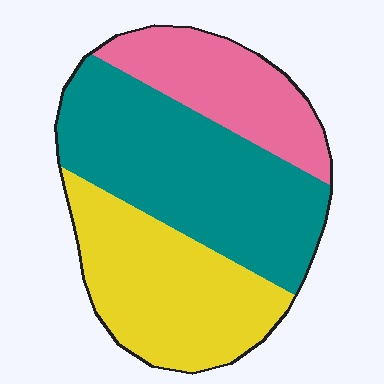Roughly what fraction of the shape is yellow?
Yellow covers around 35% of the shape.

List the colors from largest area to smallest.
From largest to smallest: teal, yellow, pink.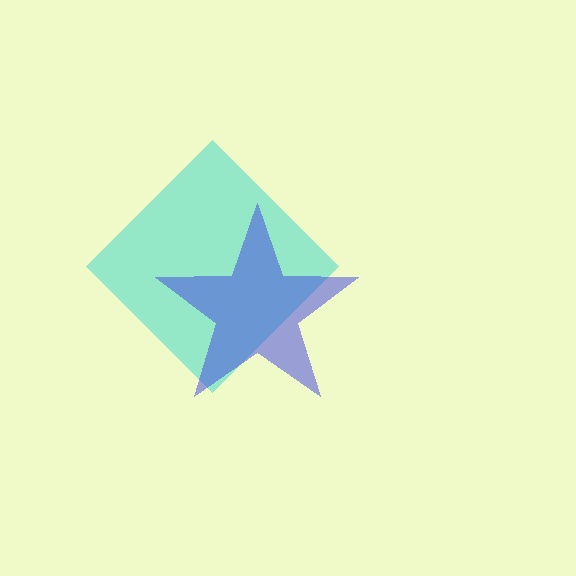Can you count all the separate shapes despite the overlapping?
Yes, there are 2 separate shapes.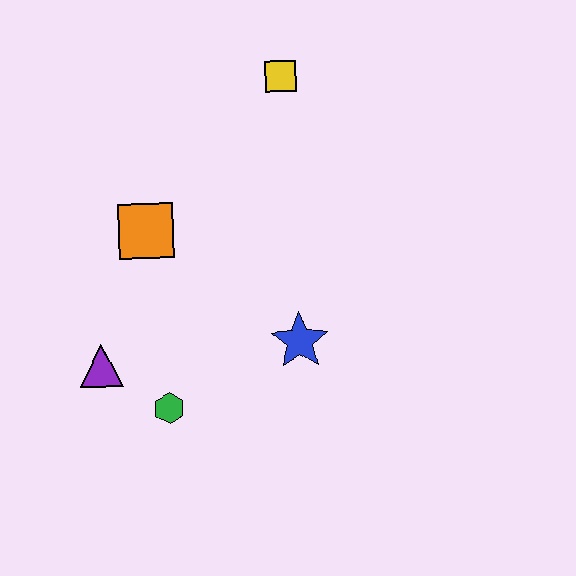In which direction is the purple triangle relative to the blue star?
The purple triangle is to the left of the blue star.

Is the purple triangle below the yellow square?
Yes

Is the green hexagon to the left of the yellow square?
Yes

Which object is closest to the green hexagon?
The purple triangle is closest to the green hexagon.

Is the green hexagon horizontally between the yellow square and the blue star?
No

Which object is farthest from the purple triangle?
The yellow square is farthest from the purple triangle.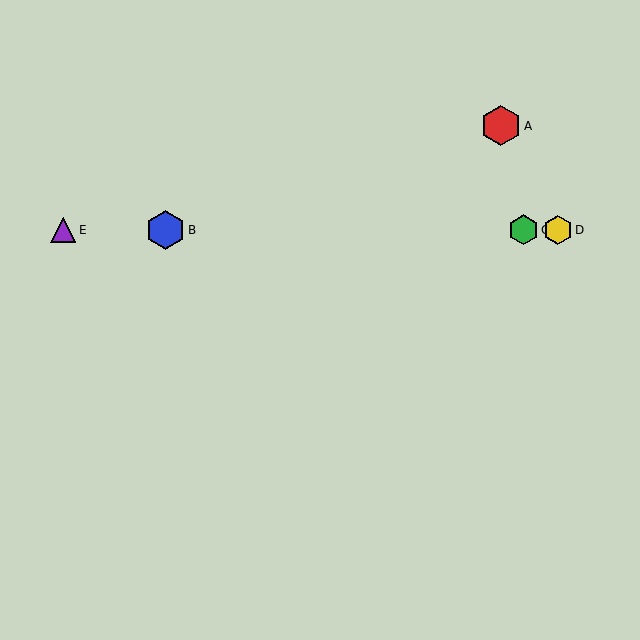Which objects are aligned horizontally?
Objects B, C, D, E are aligned horizontally.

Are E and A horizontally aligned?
No, E is at y≈230 and A is at y≈126.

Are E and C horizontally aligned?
Yes, both are at y≈230.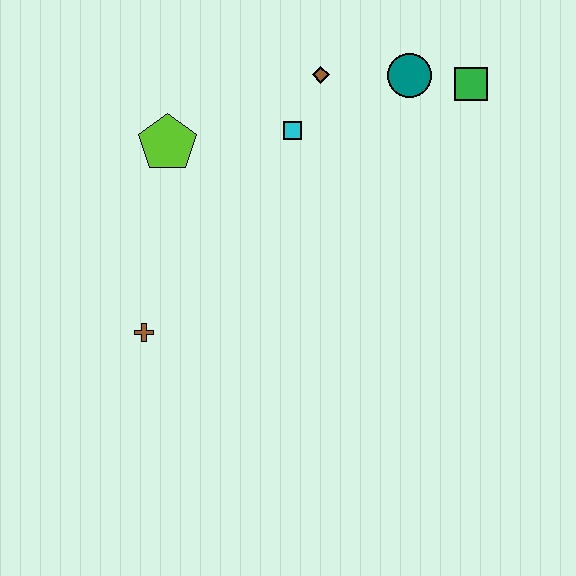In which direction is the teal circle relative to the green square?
The teal circle is to the left of the green square.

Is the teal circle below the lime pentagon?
No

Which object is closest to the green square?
The teal circle is closest to the green square.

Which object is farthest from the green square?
The brown cross is farthest from the green square.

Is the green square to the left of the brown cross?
No